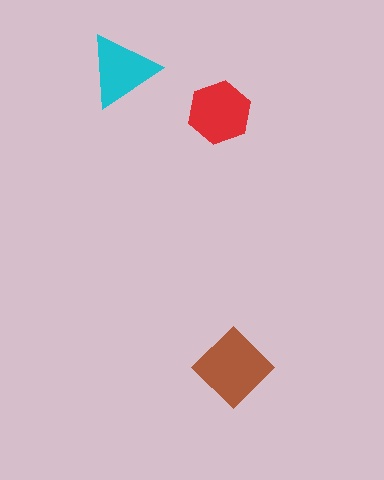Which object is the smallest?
The cyan triangle.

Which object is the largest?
The brown diamond.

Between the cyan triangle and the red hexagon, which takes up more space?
The red hexagon.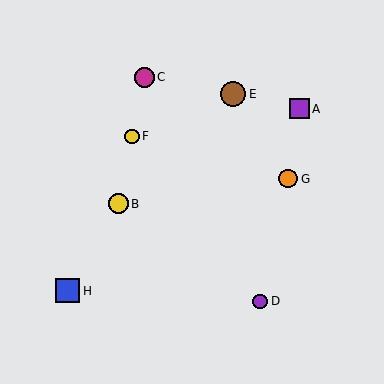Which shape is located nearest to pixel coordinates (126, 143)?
The yellow circle (labeled F) at (132, 136) is nearest to that location.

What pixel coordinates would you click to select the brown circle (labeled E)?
Click at (233, 94) to select the brown circle E.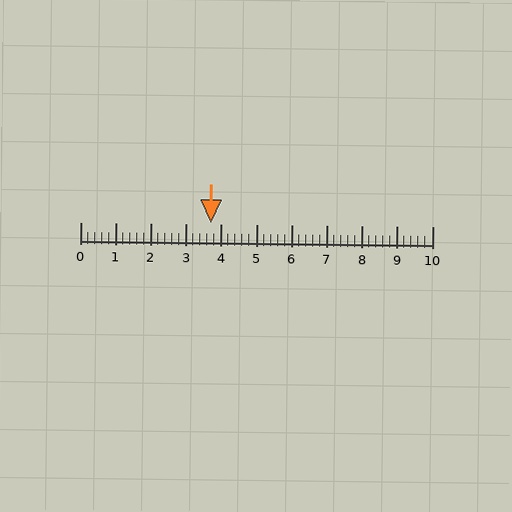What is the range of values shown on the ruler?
The ruler shows values from 0 to 10.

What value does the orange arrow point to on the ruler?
The orange arrow points to approximately 3.7.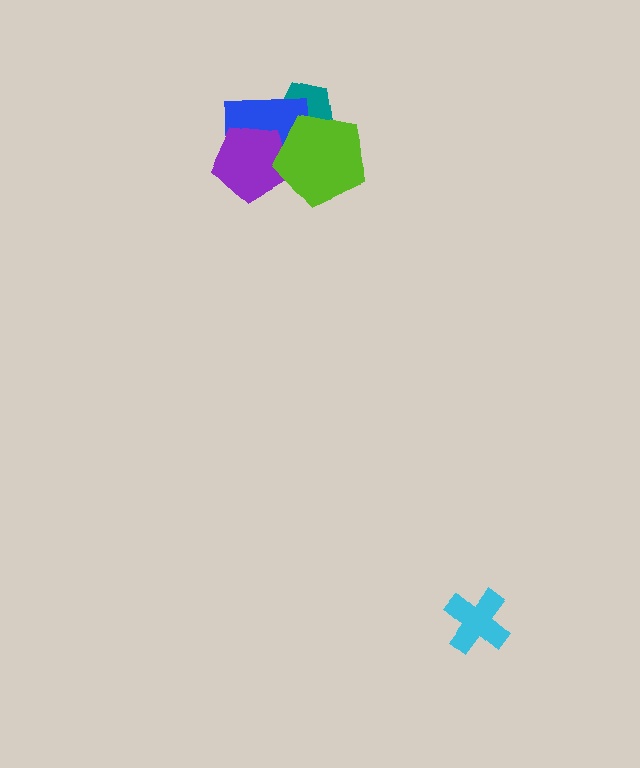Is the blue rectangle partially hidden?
Yes, it is partially covered by another shape.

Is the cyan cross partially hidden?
No, no other shape covers it.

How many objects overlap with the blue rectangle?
3 objects overlap with the blue rectangle.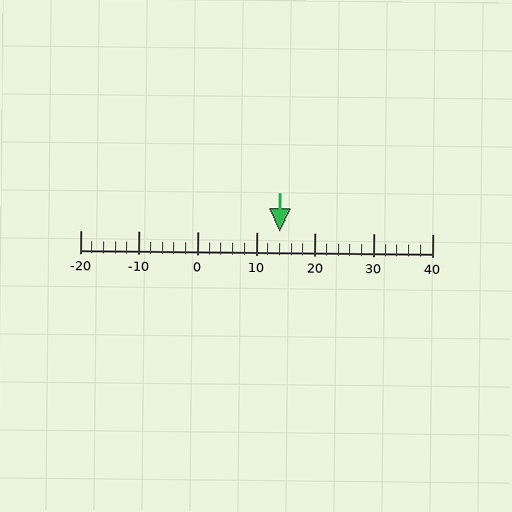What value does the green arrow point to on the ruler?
The green arrow points to approximately 14.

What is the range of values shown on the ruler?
The ruler shows values from -20 to 40.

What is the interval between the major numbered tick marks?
The major tick marks are spaced 10 units apart.